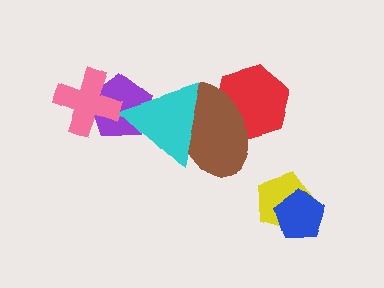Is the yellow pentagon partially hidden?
Yes, it is partially covered by another shape.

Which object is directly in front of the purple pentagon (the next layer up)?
The cyan triangle is directly in front of the purple pentagon.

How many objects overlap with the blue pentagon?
1 object overlaps with the blue pentagon.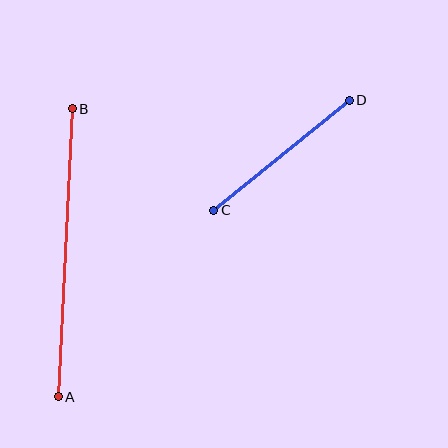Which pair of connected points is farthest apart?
Points A and B are farthest apart.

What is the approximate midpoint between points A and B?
The midpoint is at approximately (65, 253) pixels.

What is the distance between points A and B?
The distance is approximately 289 pixels.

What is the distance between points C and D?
The distance is approximately 175 pixels.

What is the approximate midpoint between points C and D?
The midpoint is at approximately (281, 155) pixels.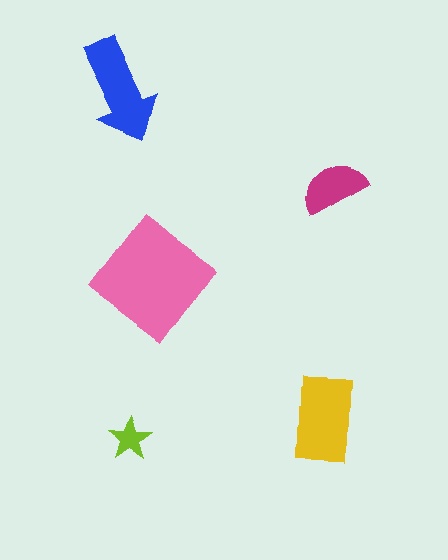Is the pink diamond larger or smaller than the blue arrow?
Larger.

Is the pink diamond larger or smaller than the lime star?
Larger.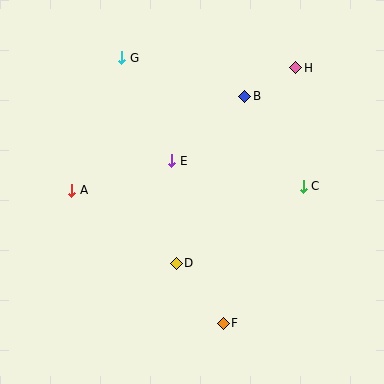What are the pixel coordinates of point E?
Point E is at (172, 161).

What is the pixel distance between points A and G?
The distance between A and G is 141 pixels.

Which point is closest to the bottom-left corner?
Point A is closest to the bottom-left corner.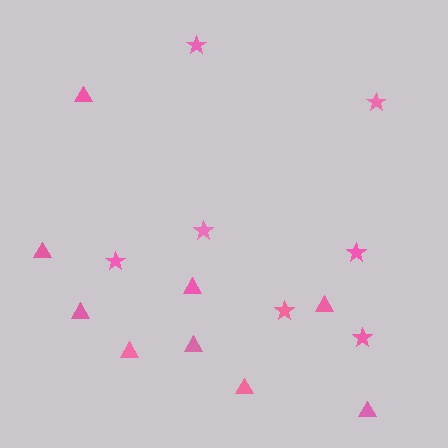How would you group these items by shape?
There are 2 groups: one group of triangles (9) and one group of stars (7).